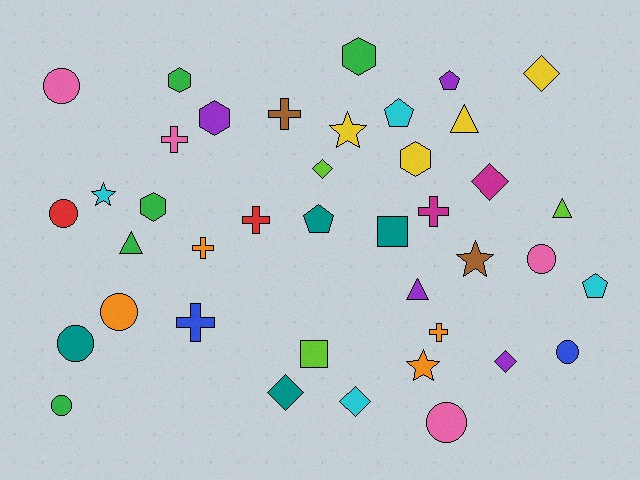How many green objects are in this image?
There are 5 green objects.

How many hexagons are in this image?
There are 5 hexagons.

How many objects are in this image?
There are 40 objects.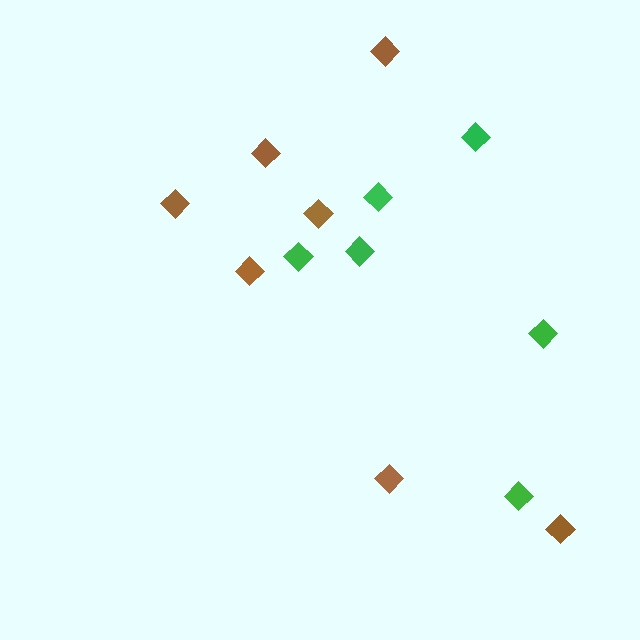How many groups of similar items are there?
There are 2 groups: one group of brown diamonds (7) and one group of green diamonds (6).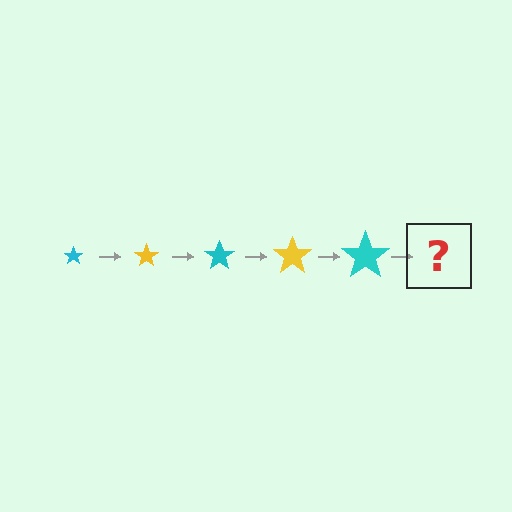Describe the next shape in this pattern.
It should be a yellow star, larger than the previous one.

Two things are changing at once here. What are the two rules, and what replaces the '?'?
The two rules are that the star grows larger each step and the color cycles through cyan and yellow. The '?' should be a yellow star, larger than the previous one.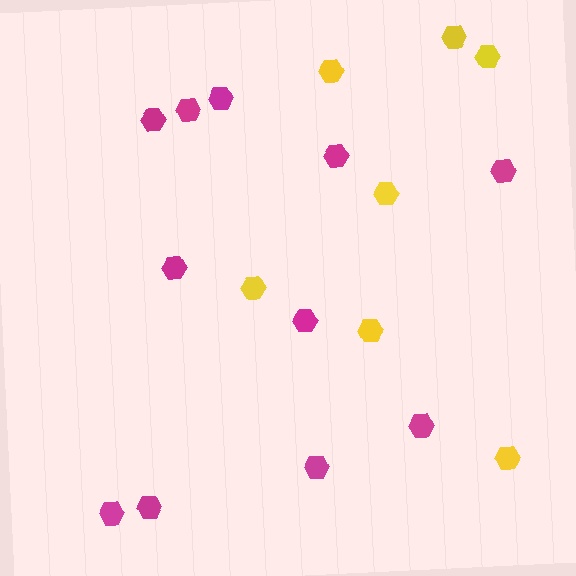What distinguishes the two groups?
There are 2 groups: one group of yellow hexagons (7) and one group of magenta hexagons (11).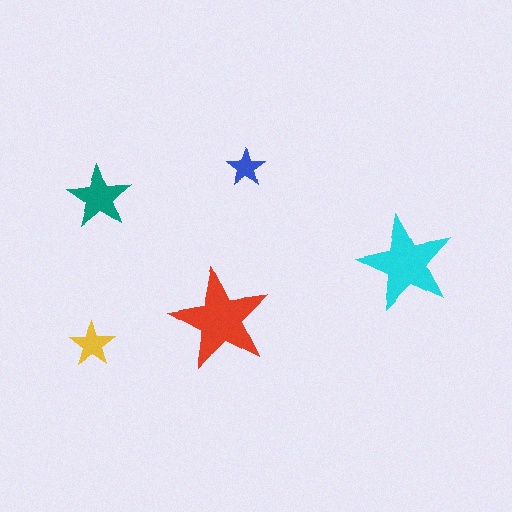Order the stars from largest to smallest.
the red one, the cyan one, the teal one, the yellow one, the blue one.